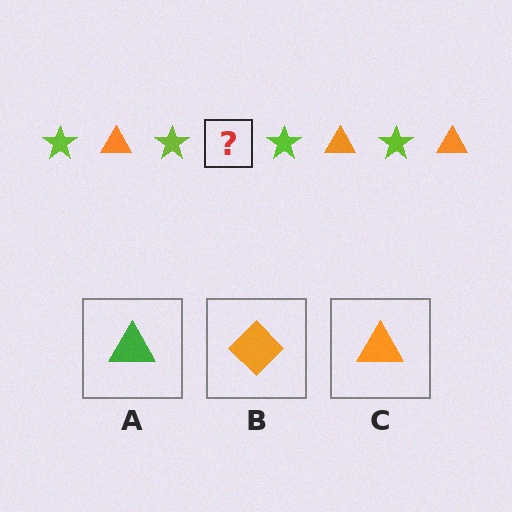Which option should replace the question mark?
Option C.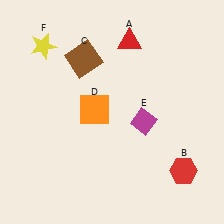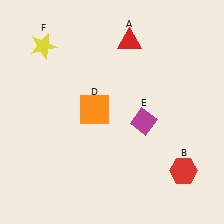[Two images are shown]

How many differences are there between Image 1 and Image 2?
There is 1 difference between the two images.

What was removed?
The brown square (C) was removed in Image 2.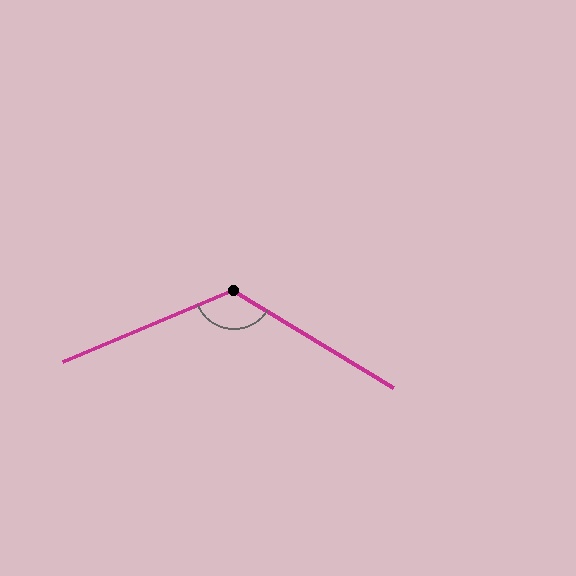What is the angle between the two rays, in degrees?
Approximately 126 degrees.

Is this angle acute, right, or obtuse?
It is obtuse.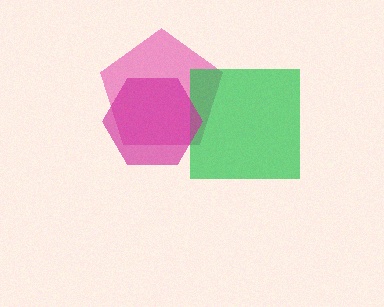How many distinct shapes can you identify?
There are 3 distinct shapes: a pink pentagon, a green square, a magenta hexagon.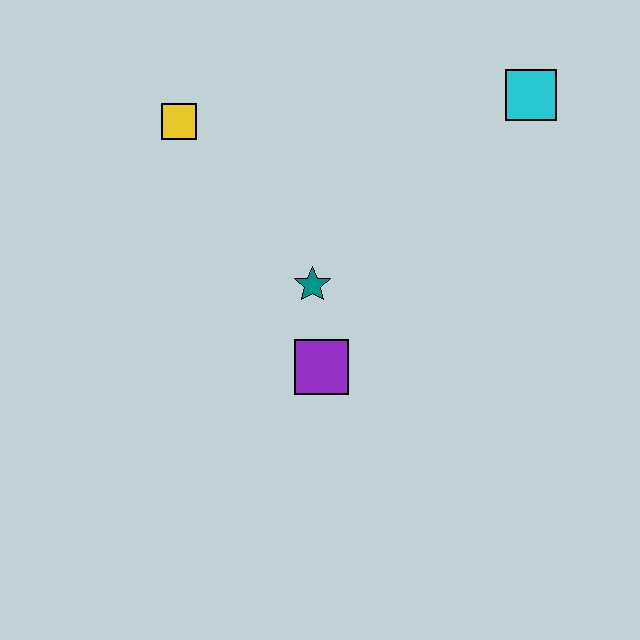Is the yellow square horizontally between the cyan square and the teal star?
No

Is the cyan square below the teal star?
No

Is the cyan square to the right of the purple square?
Yes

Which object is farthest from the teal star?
The cyan square is farthest from the teal star.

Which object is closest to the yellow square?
The teal star is closest to the yellow square.